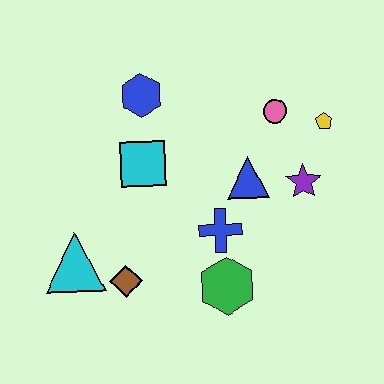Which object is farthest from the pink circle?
The cyan triangle is farthest from the pink circle.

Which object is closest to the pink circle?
The yellow pentagon is closest to the pink circle.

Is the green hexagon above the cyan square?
No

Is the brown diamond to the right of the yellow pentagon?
No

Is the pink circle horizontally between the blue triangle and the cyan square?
No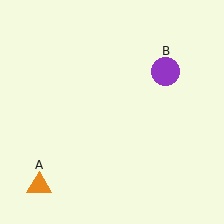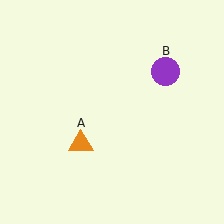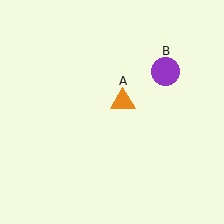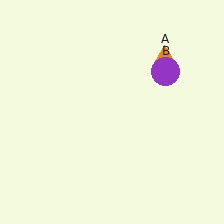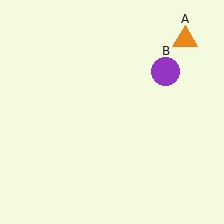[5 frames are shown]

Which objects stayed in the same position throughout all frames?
Purple circle (object B) remained stationary.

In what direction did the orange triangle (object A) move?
The orange triangle (object A) moved up and to the right.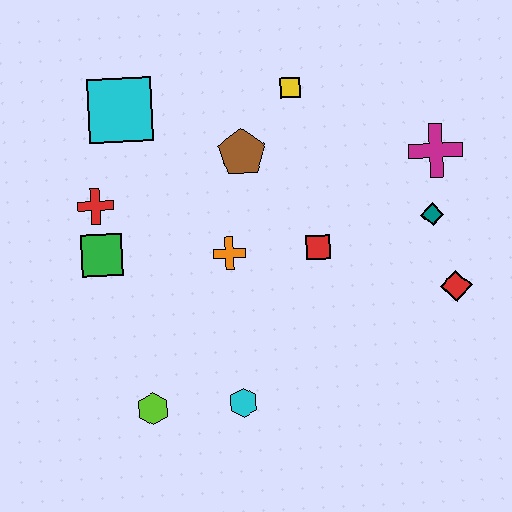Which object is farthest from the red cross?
The red diamond is farthest from the red cross.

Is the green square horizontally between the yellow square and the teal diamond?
No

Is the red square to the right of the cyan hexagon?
Yes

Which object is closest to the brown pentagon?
The yellow square is closest to the brown pentagon.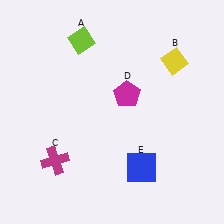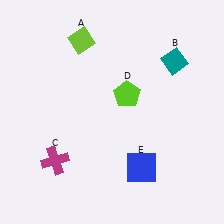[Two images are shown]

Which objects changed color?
B changed from yellow to teal. D changed from magenta to lime.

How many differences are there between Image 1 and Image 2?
There are 2 differences between the two images.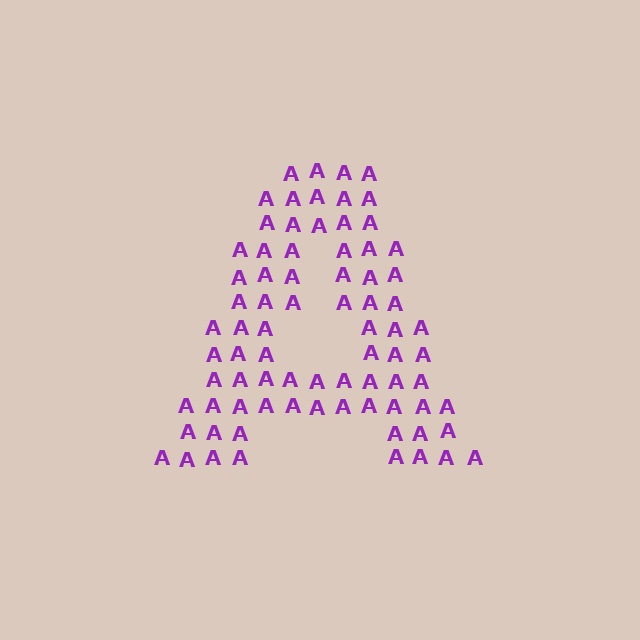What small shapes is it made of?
It is made of small letter A's.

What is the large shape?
The large shape is the letter A.